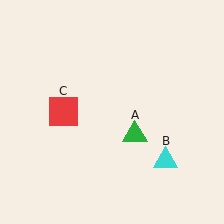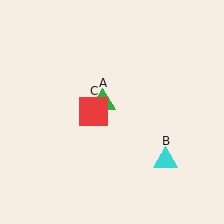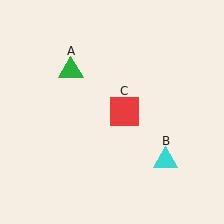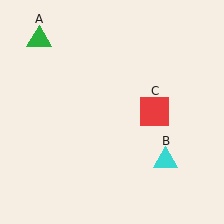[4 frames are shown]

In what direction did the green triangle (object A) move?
The green triangle (object A) moved up and to the left.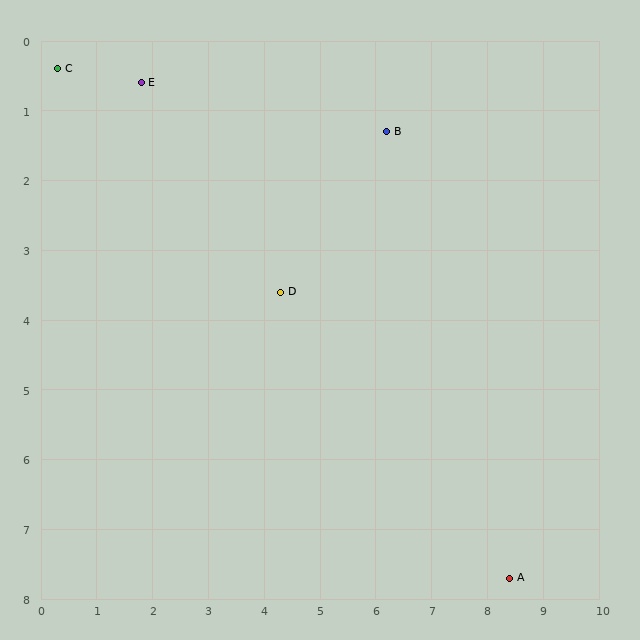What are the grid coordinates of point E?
Point E is at approximately (1.8, 0.6).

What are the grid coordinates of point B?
Point B is at approximately (6.2, 1.3).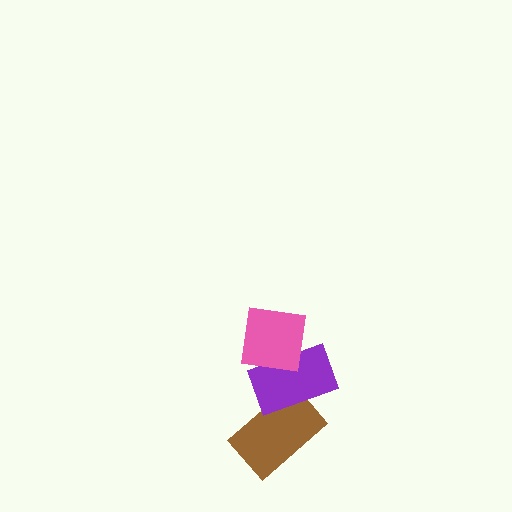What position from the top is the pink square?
The pink square is 1st from the top.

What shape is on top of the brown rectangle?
The purple rectangle is on top of the brown rectangle.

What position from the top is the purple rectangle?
The purple rectangle is 2nd from the top.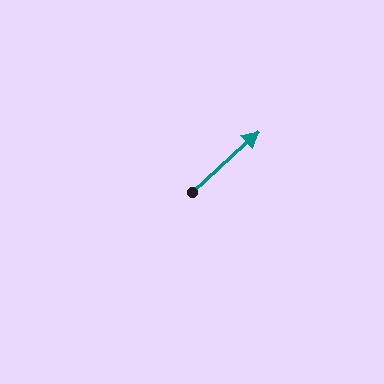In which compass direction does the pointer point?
Northeast.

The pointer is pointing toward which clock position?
Roughly 2 o'clock.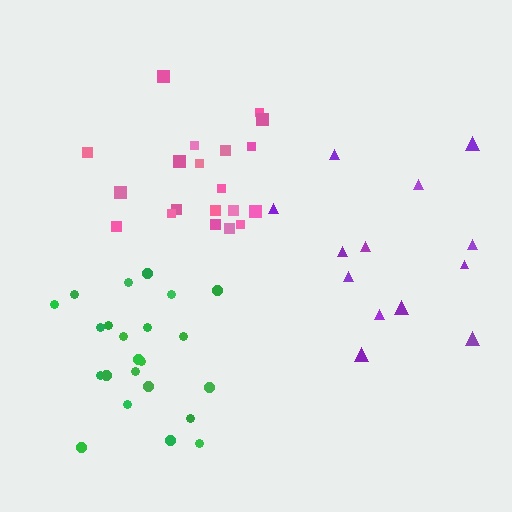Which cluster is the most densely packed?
Pink.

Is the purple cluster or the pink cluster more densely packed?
Pink.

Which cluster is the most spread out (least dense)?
Purple.